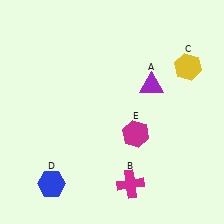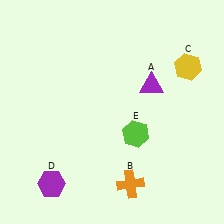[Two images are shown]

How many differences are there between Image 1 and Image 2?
There are 3 differences between the two images.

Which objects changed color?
B changed from magenta to orange. D changed from blue to purple. E changed from magenta to lime.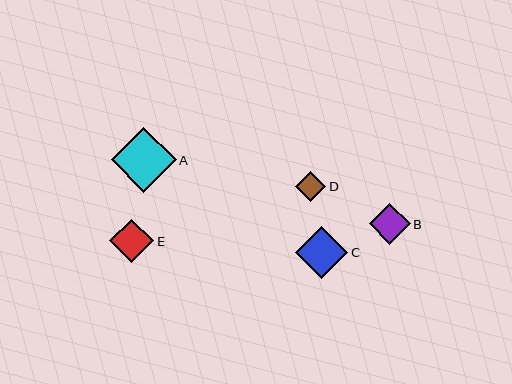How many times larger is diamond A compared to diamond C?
Diamond A is approximately 1.2 times the size of diamond C.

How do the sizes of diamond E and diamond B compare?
Diamond E and diamond B are approximately the same size.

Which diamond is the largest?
Diamond A is the largest with a size of approximately 65 pixels.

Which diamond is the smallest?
Diamond D is the smallest with a size of approximately 31 pixels.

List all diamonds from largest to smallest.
From largest to smallest: A, C, E, B, D.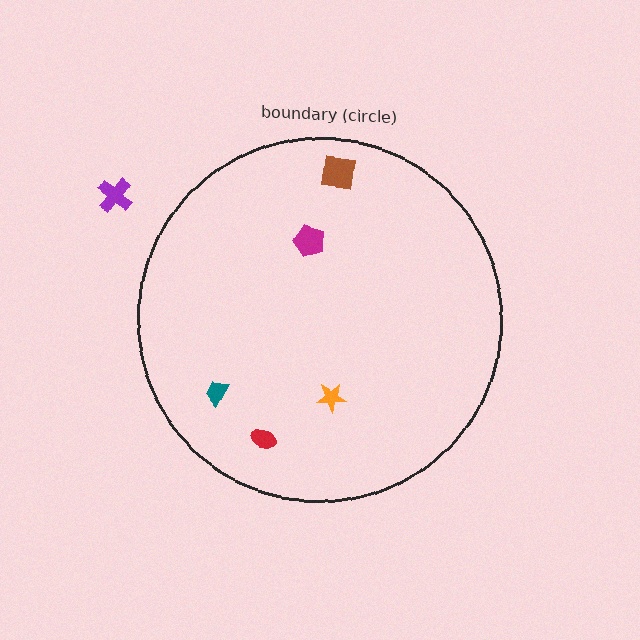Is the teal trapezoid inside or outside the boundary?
Inside.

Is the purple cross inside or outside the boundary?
Outside.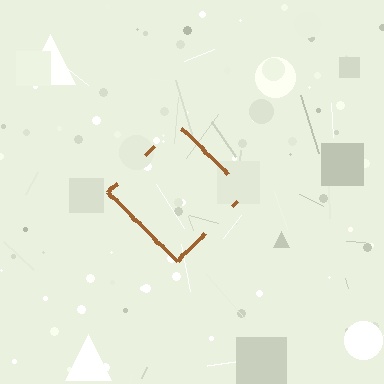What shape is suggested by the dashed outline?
The dashed outline suggests a diamond.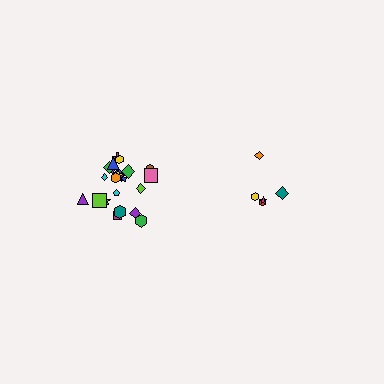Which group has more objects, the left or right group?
The left group.